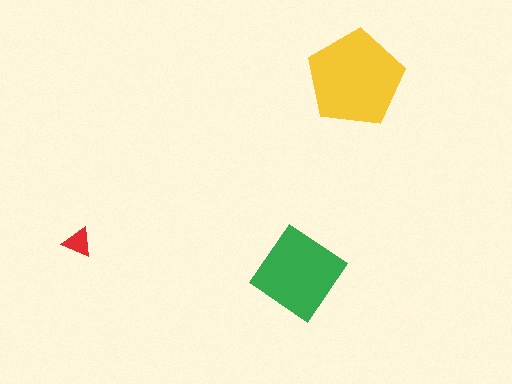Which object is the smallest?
The red triangle.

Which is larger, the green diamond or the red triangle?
The green diamond.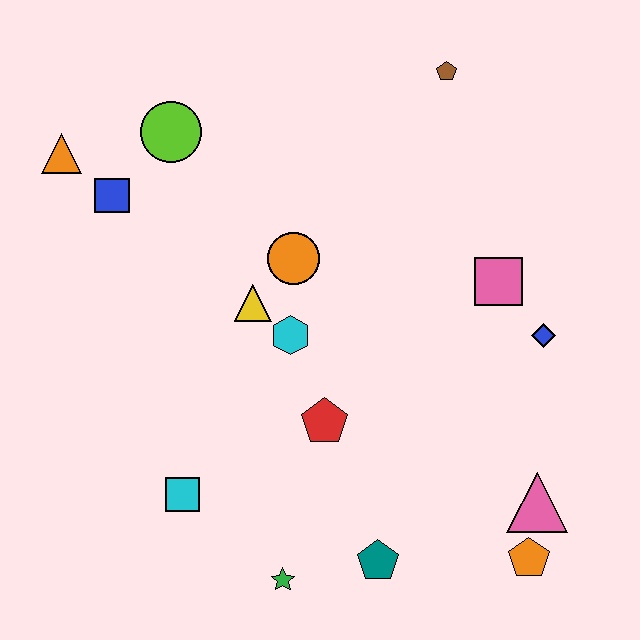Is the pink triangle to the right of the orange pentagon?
Yes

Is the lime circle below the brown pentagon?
Yes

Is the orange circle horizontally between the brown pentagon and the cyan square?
Yes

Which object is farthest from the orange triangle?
The orange pentagon is farthest from the orange triangle.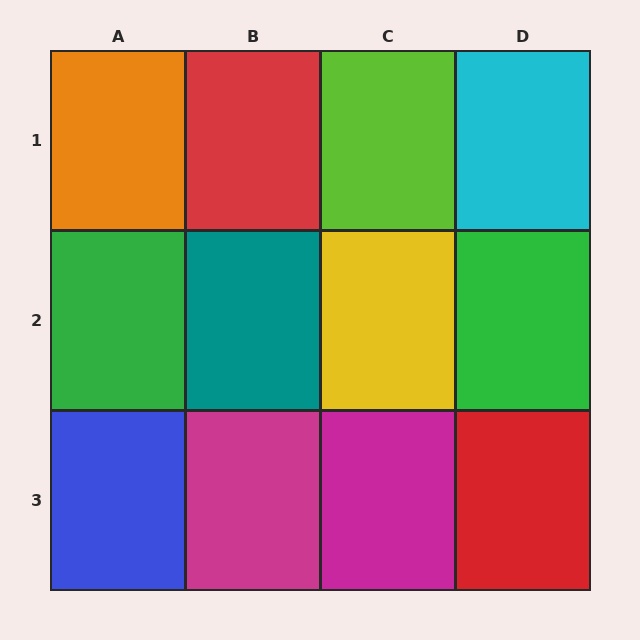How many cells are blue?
1 cell is blue.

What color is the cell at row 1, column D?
Cyan.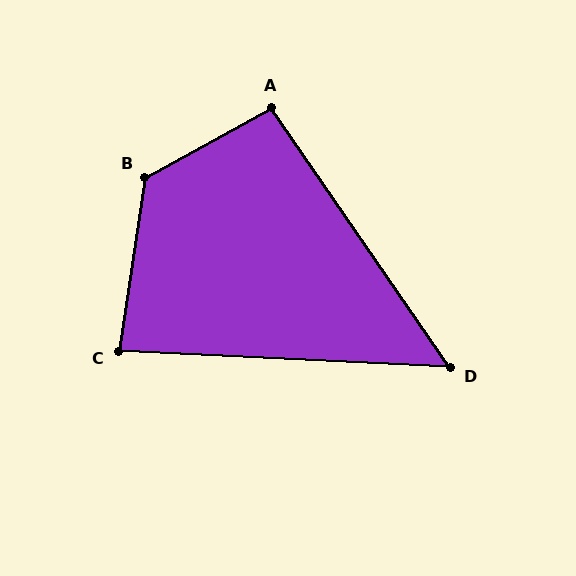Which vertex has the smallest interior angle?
D, at approximately 53 degrees.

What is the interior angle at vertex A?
Approximately 96 degrees (obtuse).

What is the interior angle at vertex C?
Approximately 84 degrees (acute).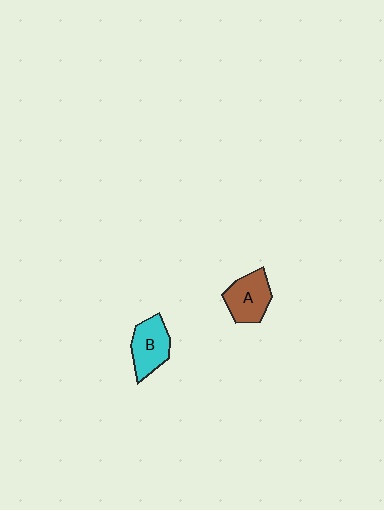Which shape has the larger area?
Shape A (brown).